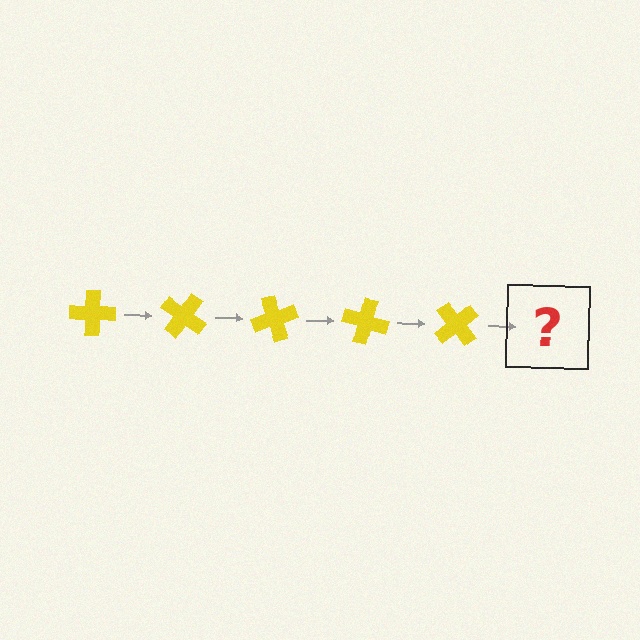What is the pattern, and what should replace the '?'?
The pattern is that the cross rotates 35 degrees each step. The '?' should be a yellow cross rotated 175 degrees.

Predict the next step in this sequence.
The next step is a yellow cross rotated 175 degrees.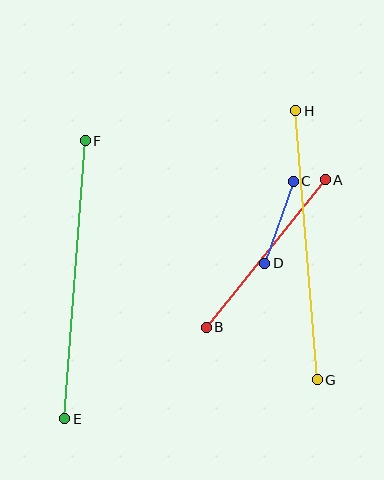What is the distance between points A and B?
The distance is approximately 190 pixels.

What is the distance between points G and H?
The distance is approximately 270 pixels.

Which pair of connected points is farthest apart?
Points E and F are farthest apart.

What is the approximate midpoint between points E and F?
The midpoint is at approximately (75, 280) pixels.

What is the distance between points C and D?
The distance is approximately 87 pixels.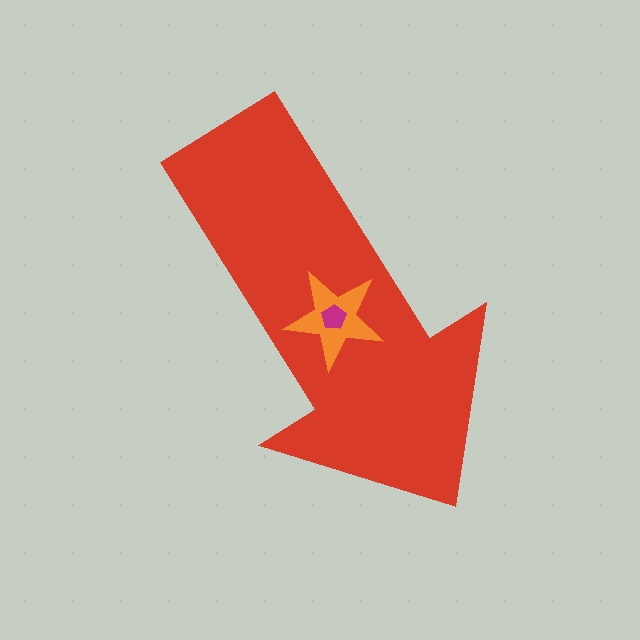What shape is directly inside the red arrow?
The orange star.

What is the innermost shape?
The magenta pentagon.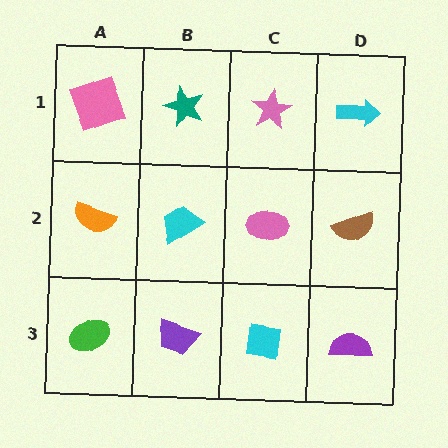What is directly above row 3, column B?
A cyan trapezoid.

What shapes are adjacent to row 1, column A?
An orange semicircle (row 2, column A), a teal star (row 1, column B).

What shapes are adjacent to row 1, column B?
A cyan trapezoid (row 2, column B), a pink square (row 1, column A), a pink star (row 1, column C).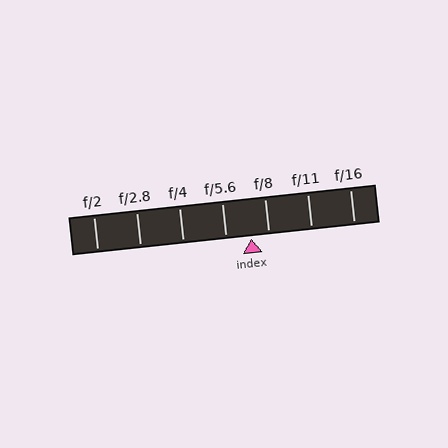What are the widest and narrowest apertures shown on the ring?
The widest aperture shown is f/2 and the narrowest is f/16.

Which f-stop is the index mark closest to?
The index mark is closest to f/8.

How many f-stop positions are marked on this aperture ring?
There are 7 f-stop positions marked.